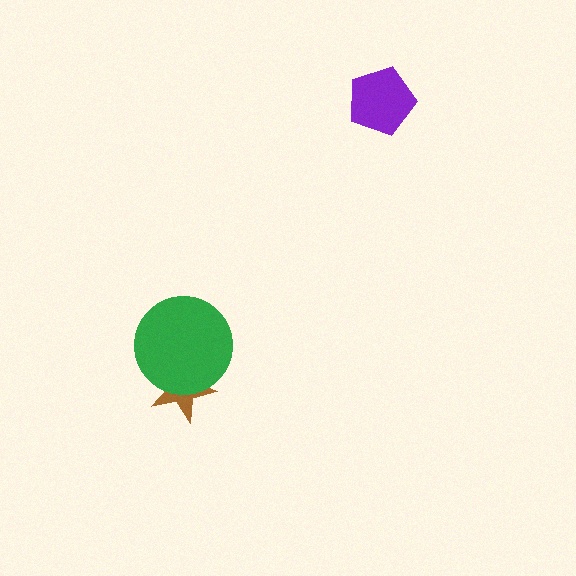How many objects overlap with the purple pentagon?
0 objects overlap with the purple pentagon.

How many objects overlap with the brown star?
1 object overlaps with the brown star.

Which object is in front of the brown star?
The green circle is in front of the brown star.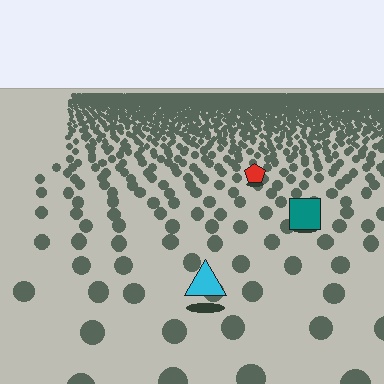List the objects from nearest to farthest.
From nearest to farthest: the cyan triangle, the teal square, the red pentagon.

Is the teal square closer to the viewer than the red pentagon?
Yes. The teal square is closer — you can tell from the texture gradient: the ground texture is coarser near it.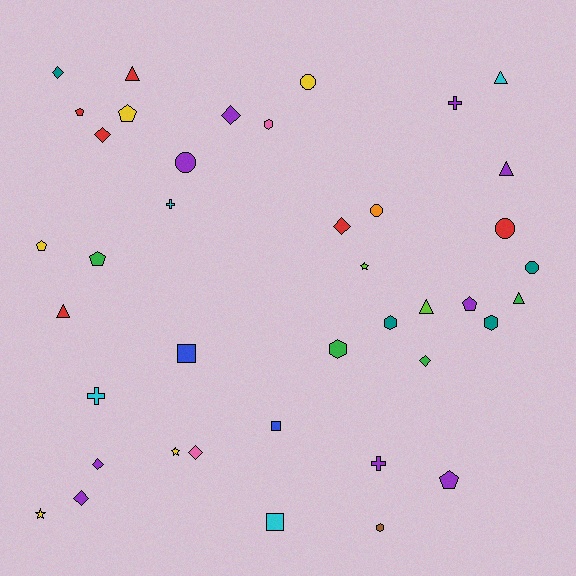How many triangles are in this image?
There are 6 triangles.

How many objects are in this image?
There are 40 objects.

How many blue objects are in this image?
There are 2 blue objects.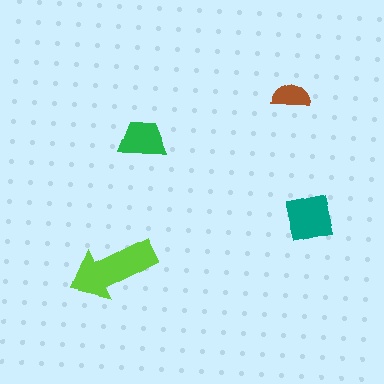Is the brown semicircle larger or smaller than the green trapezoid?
Smaller.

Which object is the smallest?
The brown semicircle.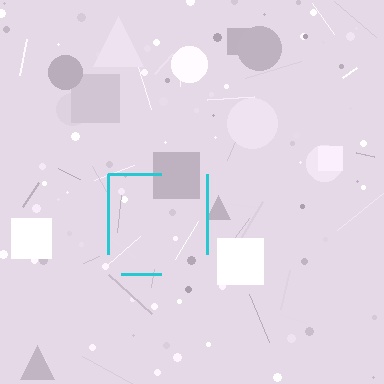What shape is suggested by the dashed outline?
The dashed outline suggests a square.